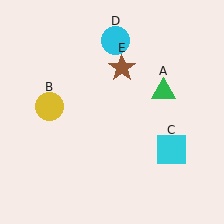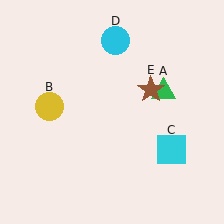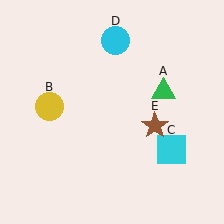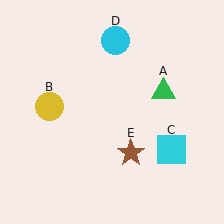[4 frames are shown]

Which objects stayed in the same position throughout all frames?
Green triangle (object A) and yellow circle (object B) and cyan square (object C) and cyan circle (object D) remained stationary.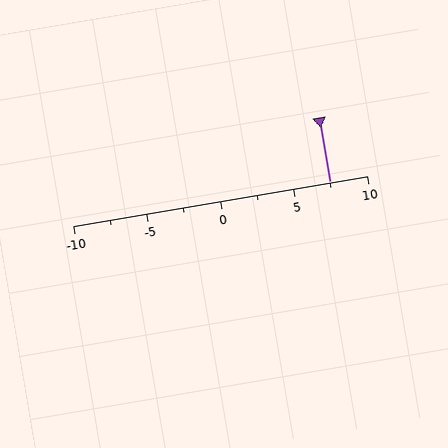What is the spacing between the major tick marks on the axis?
The major ticks are spaced 5 apart.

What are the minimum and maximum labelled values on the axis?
The axis runs from -10 to 10.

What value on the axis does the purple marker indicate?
The marker indicates approximately 7.5.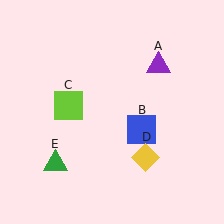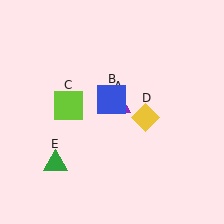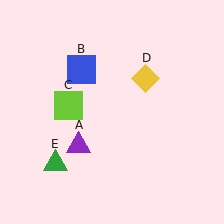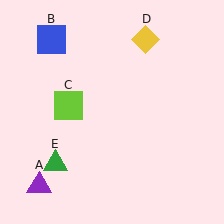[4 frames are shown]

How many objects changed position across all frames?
3 objects changed position: purple triangle (object A), blue square (object B), yellow diamond (object D).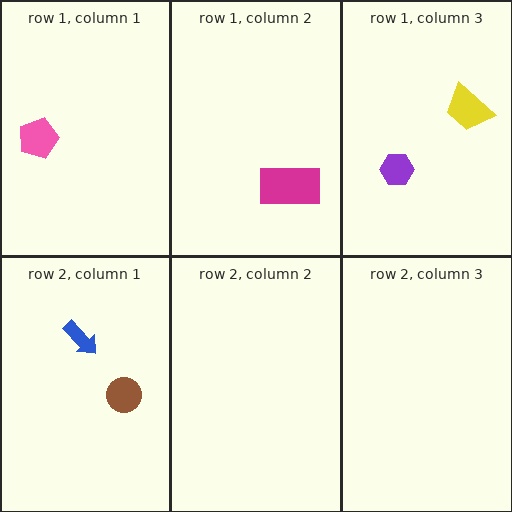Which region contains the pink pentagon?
The row 1, column 1 region.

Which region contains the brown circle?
The row 2, column 1 region.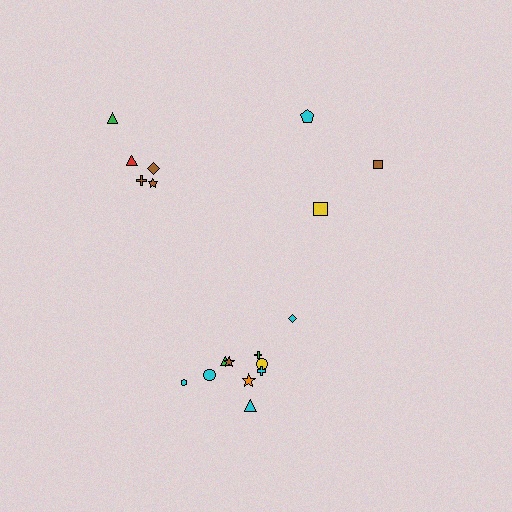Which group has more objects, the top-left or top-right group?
The top-left group.